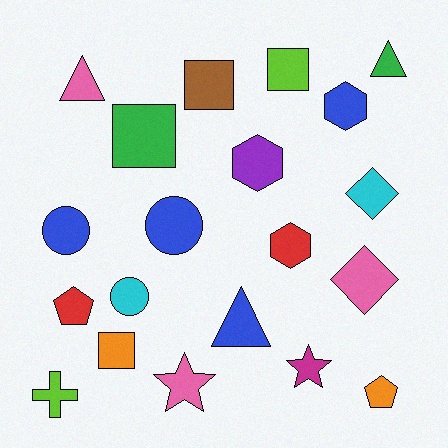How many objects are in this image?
There are 20 objects.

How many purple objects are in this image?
There is 1 purple object.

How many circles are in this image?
There are 3 circles.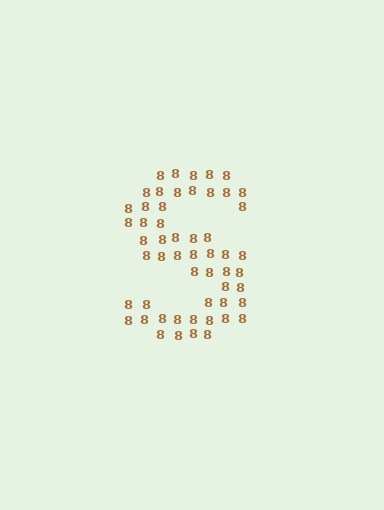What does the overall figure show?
The overall figure shows the letter S.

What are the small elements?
The small elements are digit 8's.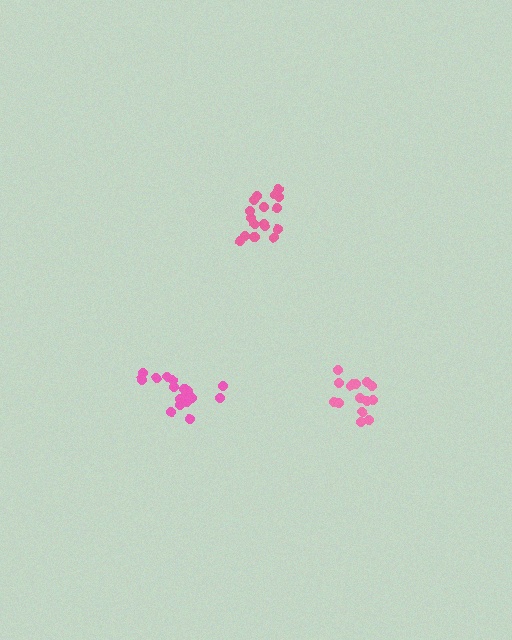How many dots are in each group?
Group 1: 17 dots, Group 2: 15 dots, Group 3: 17 dots (49 total).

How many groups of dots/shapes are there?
There are 3 groups.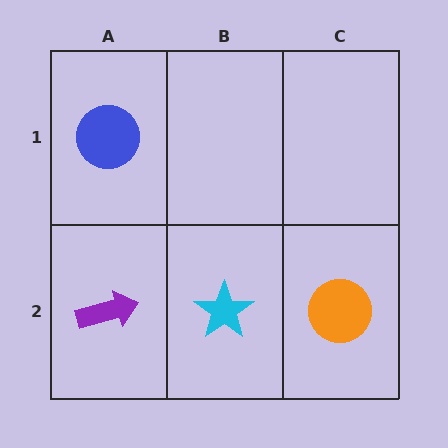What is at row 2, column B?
A cyan star.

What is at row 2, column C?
An orange circle.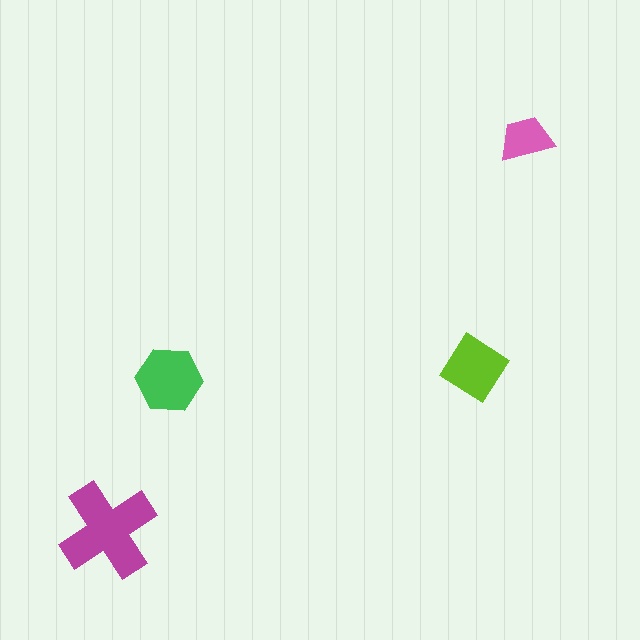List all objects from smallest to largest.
The pink trapezoid, the lime diamond, the green hexagon, the magenta cross.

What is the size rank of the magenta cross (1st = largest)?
1st.